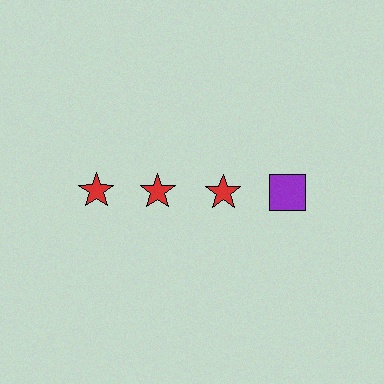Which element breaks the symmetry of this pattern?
The purple square in the top row, second from right column breaks the symmetry. All other shapes are red stars.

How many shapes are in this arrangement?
There are 4 shapes arranged in a grid pattern.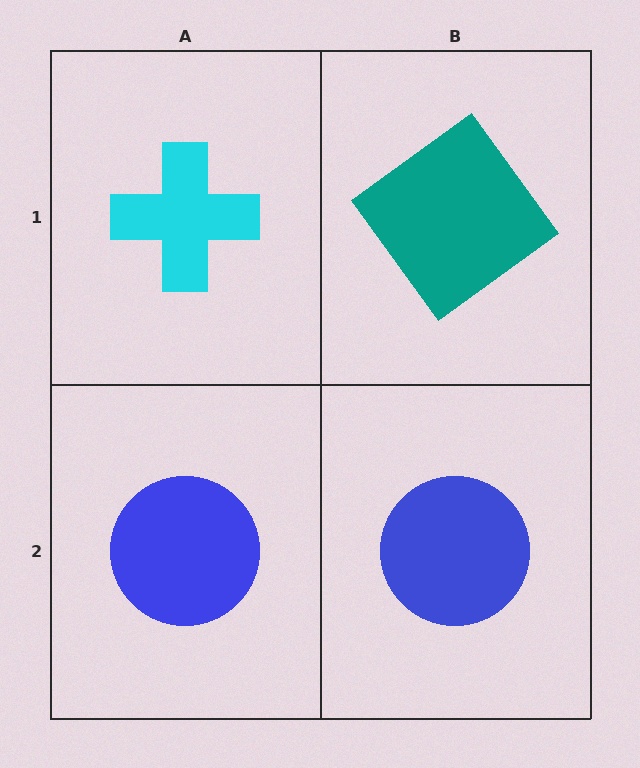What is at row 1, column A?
A cyan cross.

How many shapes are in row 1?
2 shapes.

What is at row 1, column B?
A teal diamond.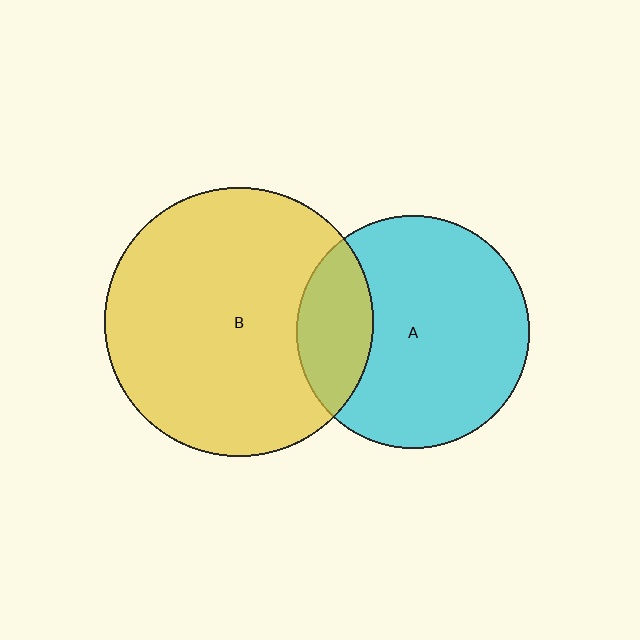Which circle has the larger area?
Circle B (yellow).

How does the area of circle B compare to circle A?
Approximately 1.3 times.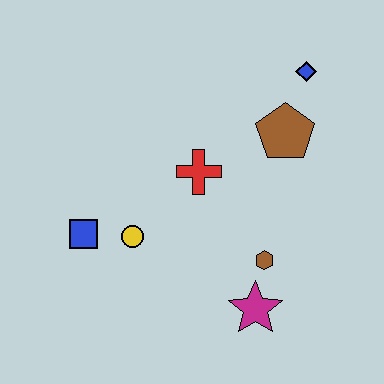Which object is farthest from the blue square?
The blue diamond is farthest from the blue square.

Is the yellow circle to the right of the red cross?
No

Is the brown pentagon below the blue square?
No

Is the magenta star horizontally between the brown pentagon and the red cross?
Yes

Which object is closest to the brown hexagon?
The magenta star is closest to the brown hexagon.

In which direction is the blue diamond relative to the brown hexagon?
The blue diamond is above the brown hexagon.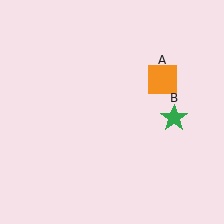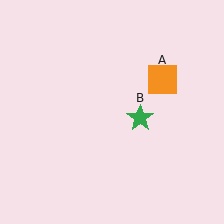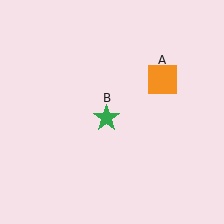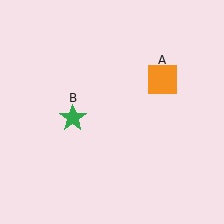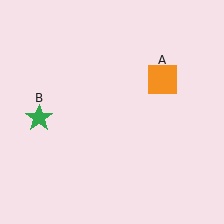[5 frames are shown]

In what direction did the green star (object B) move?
The green star (object B) moved left.